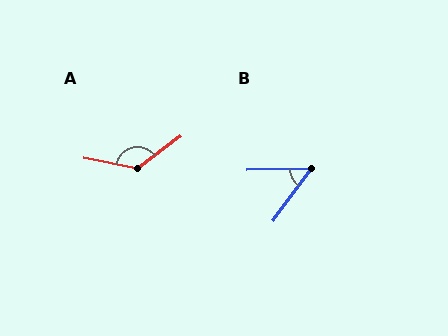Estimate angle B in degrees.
Approximately 52 degrees.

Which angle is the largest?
A, at approximately 133 degrees.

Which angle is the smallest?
B, at approximately 52 degrees.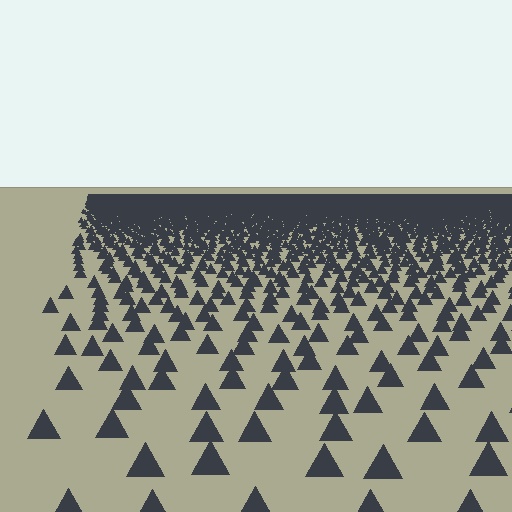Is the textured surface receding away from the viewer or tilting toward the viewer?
The surface is receding away from the viewer. Texture elements get smaller and denser toward the top.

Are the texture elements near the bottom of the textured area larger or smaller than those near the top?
Larger. Near the bottom, elements are closer to the viewer and appear at a bigger on-screen size.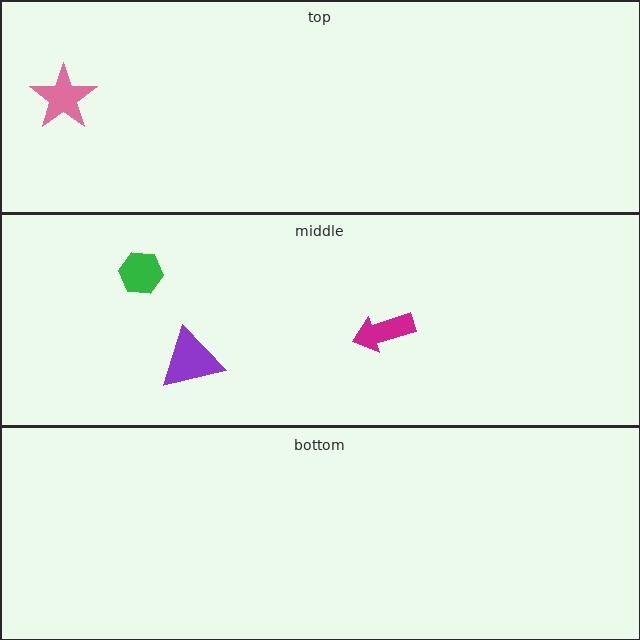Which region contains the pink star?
The top region.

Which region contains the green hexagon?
The middle region.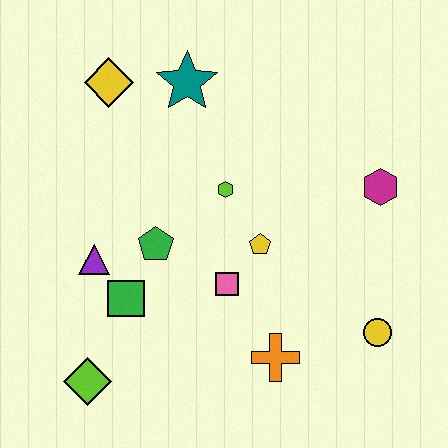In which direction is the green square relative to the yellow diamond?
The green square is below the yellow diamond.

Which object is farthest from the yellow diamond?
The yellow circle is farthest from the yellow diamond.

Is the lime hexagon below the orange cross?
No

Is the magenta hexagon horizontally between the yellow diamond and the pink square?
No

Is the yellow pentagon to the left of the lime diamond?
No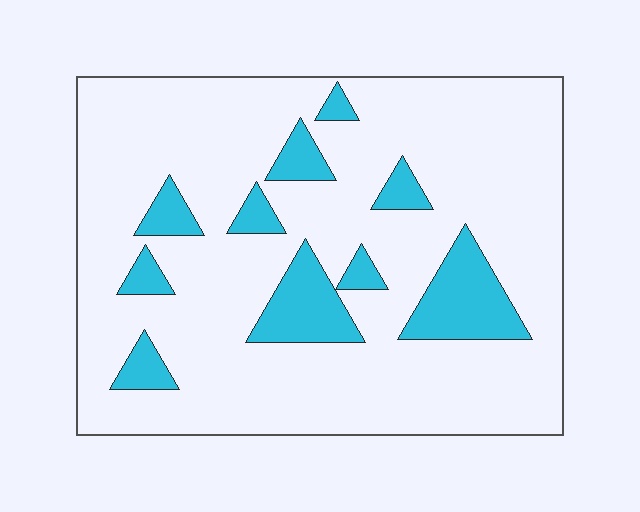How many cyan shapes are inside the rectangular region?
10.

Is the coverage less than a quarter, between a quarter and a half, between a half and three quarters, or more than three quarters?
Less than a quarter.